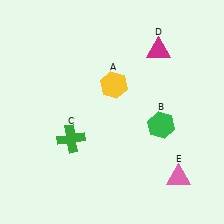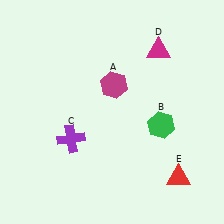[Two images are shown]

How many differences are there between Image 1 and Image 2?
There are 3 differences between the two images.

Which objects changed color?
A changed from yellow to magenta. C changed from green to purple. E changed from pink to red.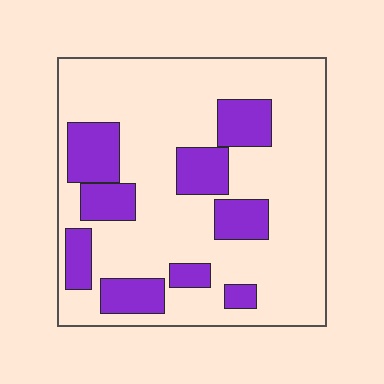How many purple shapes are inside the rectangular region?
9.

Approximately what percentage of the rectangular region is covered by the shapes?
Approximately 25%.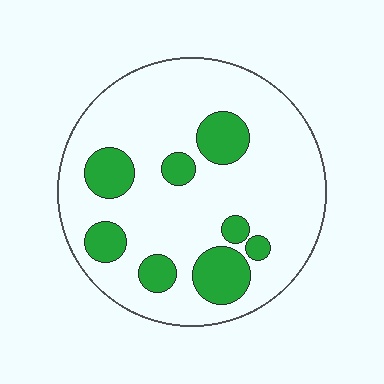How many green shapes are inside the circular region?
8.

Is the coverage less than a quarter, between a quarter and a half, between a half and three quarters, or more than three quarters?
Less than a quarter.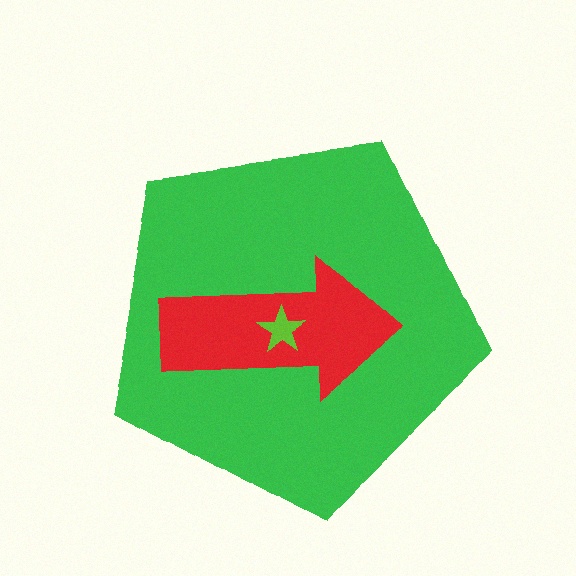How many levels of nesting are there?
3.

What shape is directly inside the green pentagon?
The red arrow.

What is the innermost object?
The lime star.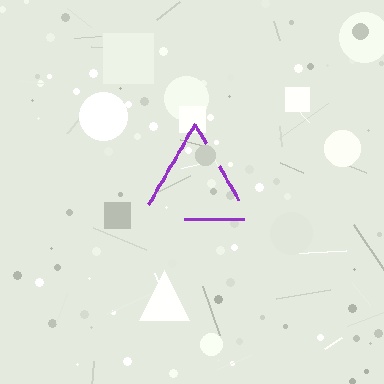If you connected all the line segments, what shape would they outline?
They would outline a triangle.